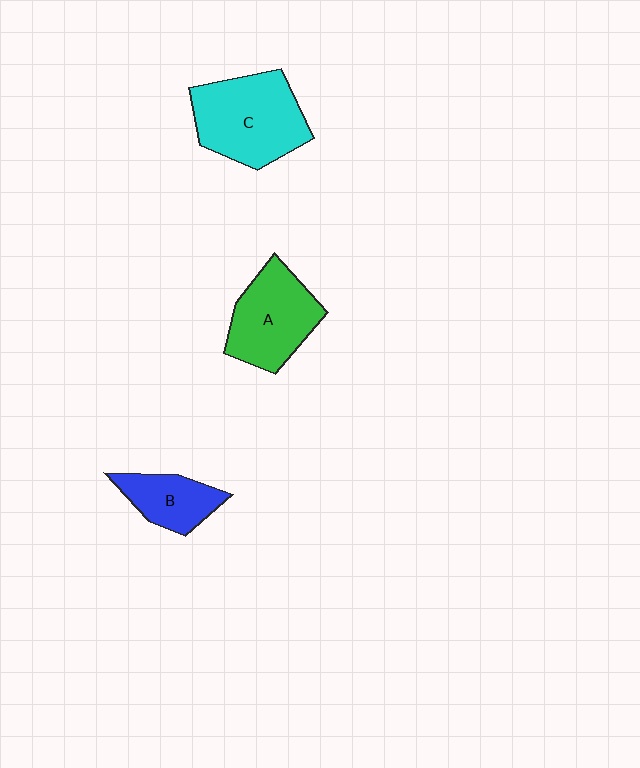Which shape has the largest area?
Shape C (cyan).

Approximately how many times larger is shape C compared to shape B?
Approximately 1.9 times.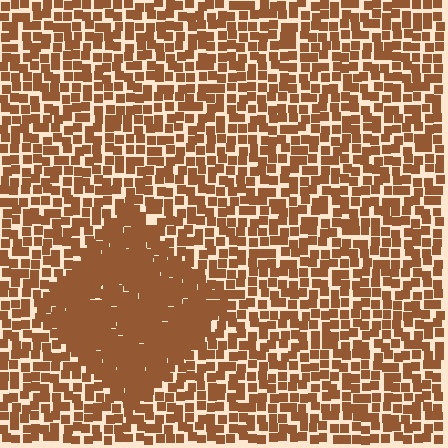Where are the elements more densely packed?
The elements are more densely packed inside the diamond boundary.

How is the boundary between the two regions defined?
The boundary is defined by a change in element density (approximately 2.0x ratio). All elements are the same color, size, and shape.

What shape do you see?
I see a diamond.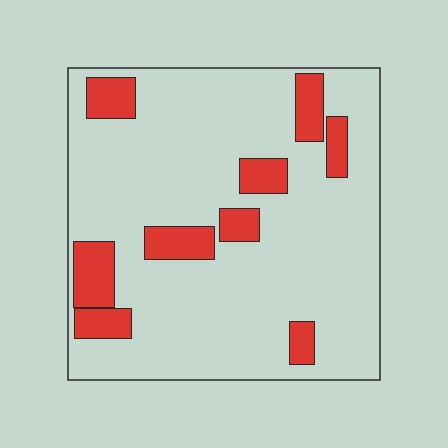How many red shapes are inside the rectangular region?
9.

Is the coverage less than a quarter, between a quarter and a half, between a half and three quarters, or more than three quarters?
Less than a quarter.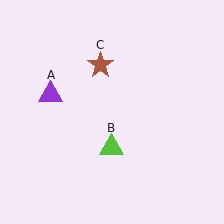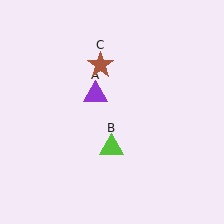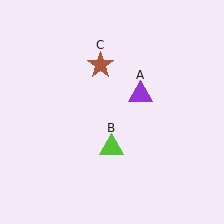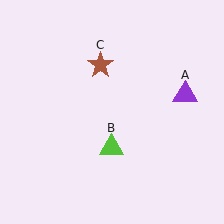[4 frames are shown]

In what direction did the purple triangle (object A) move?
The purple triangle (object A) moved right.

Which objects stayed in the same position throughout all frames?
Lime triangle (object B) and brown star (object C) remained stationary.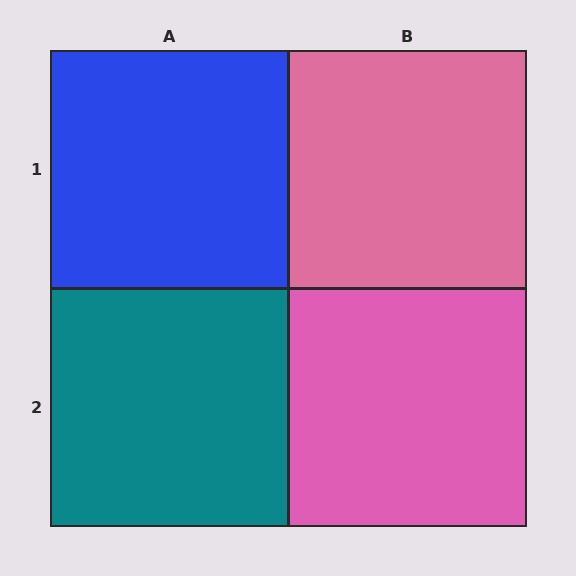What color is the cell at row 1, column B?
Pink.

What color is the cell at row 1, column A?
Blue.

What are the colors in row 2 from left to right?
Teal, pink.